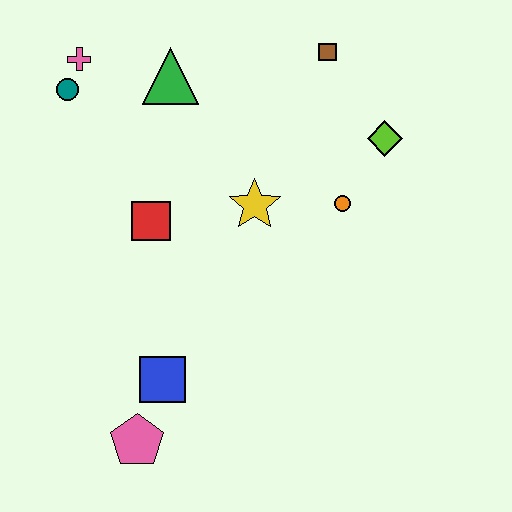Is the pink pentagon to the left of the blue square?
Yes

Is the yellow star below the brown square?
Yes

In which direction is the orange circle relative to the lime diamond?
The orange circle is below the lime diamond.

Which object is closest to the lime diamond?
The orange circle is closest to the lime diamond.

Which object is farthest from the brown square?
The pink pentagon is farthest from the brown square.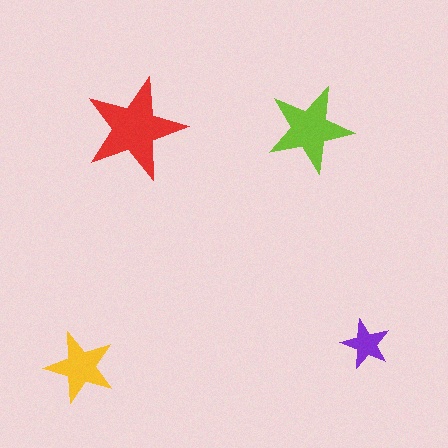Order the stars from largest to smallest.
the red one, the lime one, the yellow one, the purple one.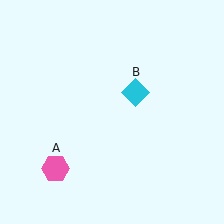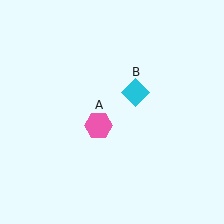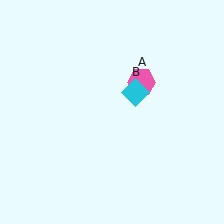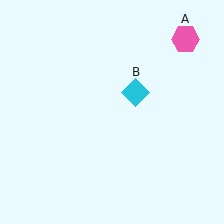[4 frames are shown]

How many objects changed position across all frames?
1 object changed position: pink hexagon (object A).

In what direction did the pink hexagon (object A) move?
The pink hexagon (object A) moved up and to the right.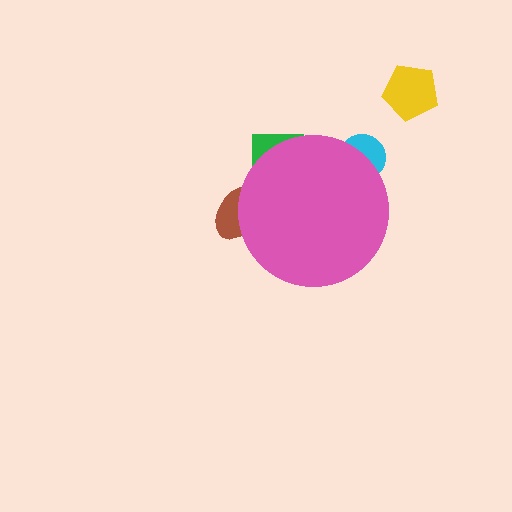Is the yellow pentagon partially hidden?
No, the yellow pentagon is fully visible.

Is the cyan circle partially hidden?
Yes, the cyan circle is partially hidden behind the pink circle.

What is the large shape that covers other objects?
A pink circle.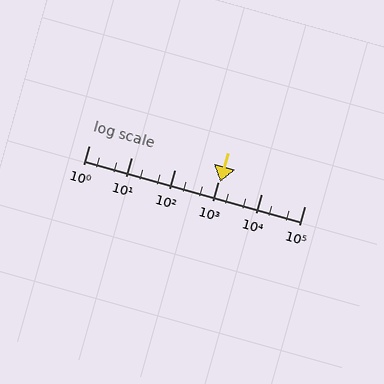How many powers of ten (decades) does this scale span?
The scale spans 5 decades, from 1 to 100000.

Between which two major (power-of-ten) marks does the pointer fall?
The pointer is between 1000 and 10000.